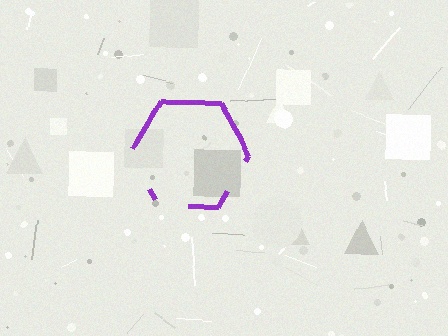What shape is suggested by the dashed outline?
The dashed outline suggests a hexagon.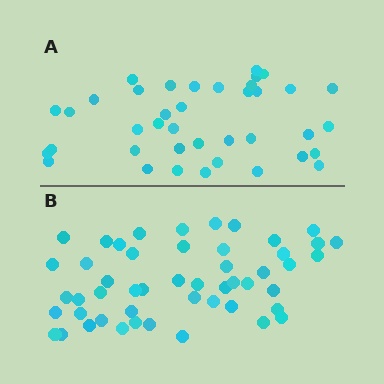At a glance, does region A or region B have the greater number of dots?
Region B (the bottom region) has more dots.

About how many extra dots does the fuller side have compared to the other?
Region B has roughly 12 or so more dots than region A.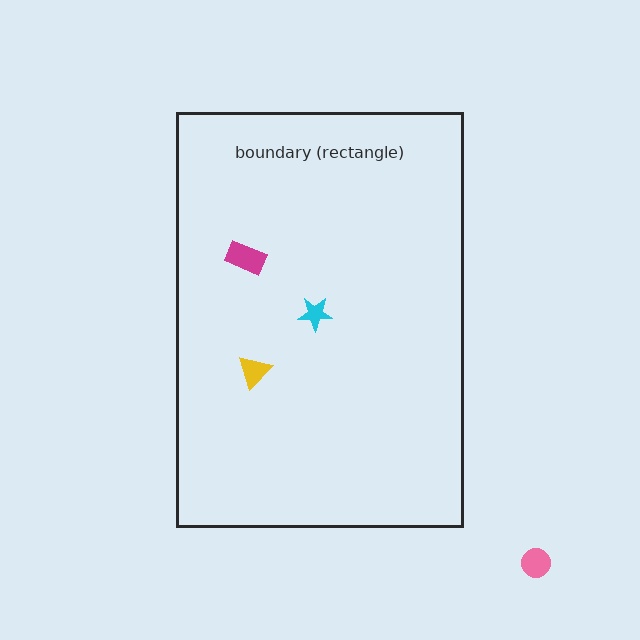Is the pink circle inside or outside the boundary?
Outside.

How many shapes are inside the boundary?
3 inside, 1 outside.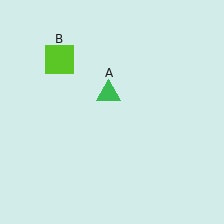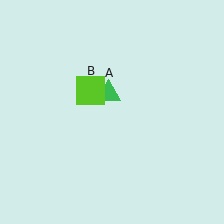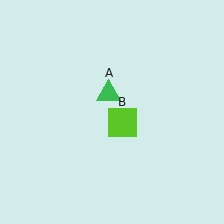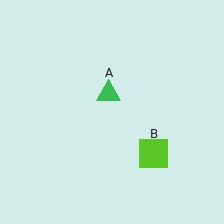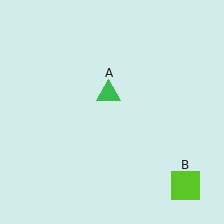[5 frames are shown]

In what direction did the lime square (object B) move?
The lime square (object B) moved down and to the right.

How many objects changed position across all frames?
1 object changed position: lime square (object B).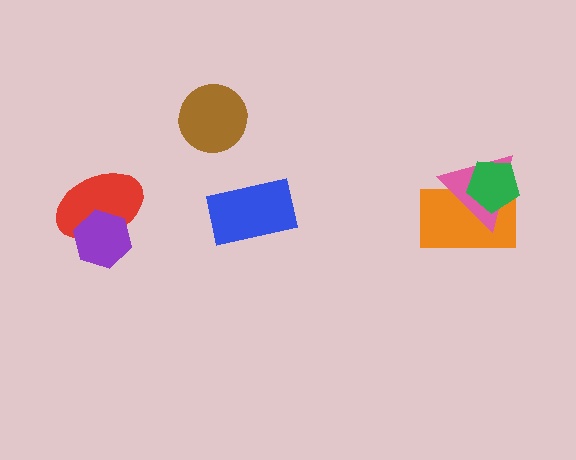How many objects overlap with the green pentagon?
2 objects overlap with the green pentagon.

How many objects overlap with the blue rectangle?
0 objects overlap with the blue rectangle.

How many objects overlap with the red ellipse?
1 object overlaps with the red ellipse.